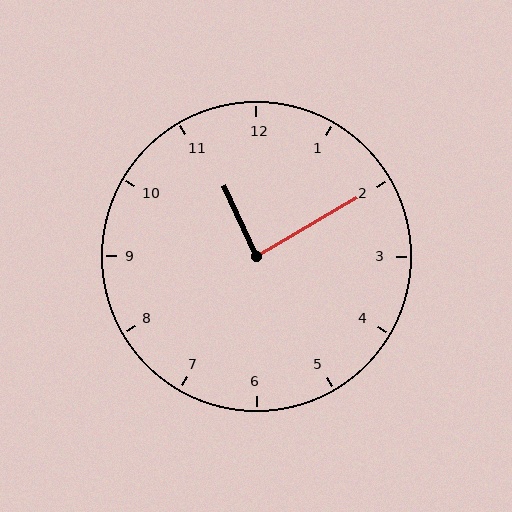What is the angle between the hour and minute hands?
Approximately 85 degrees.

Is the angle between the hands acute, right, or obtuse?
It is right.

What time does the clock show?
11:10.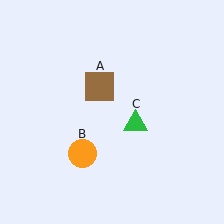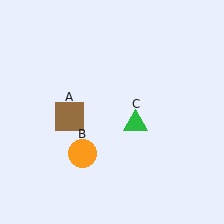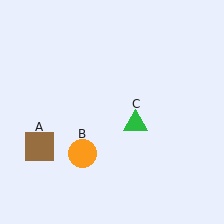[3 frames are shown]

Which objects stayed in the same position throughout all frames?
Orange circle (object B) and green triangle (object C) remained stationary.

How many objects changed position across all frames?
1 object changed position: brown square (object A).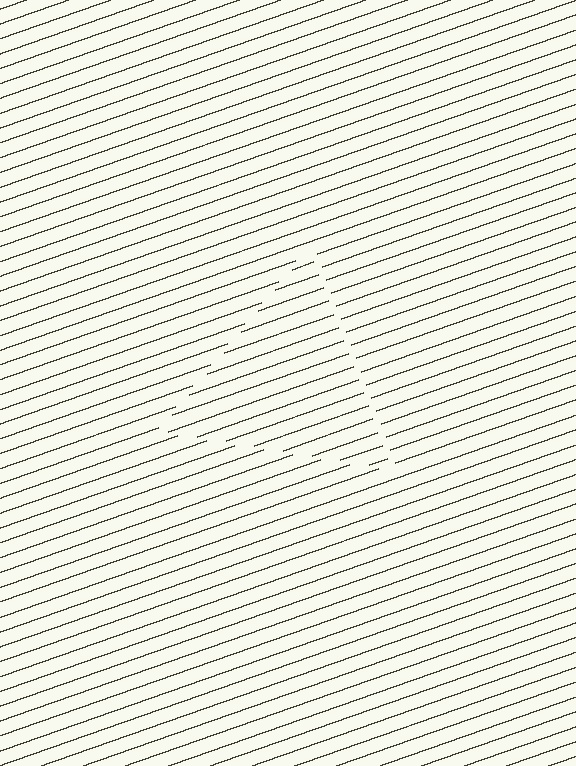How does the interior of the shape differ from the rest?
The interior of the shape contains the same grating, shifted by half a period — the contour is defined by the phase discontinuity where line-ends from the inner and outer gratings abut.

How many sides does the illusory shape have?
3 sides — the line-ends trace a triangle.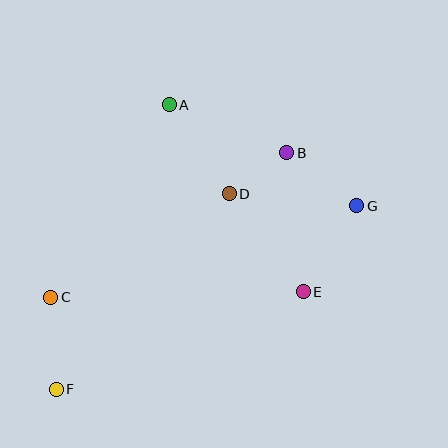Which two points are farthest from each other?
Points F and G are farthest from each other.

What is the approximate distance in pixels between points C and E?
The distance between C and E is approximately 252 pixels.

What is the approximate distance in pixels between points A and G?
The distance between A and G is approximately 213 pixels.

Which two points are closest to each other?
Points B and D are closest to each other.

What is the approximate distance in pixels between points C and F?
The distance between C and F is approximately 92 pixels.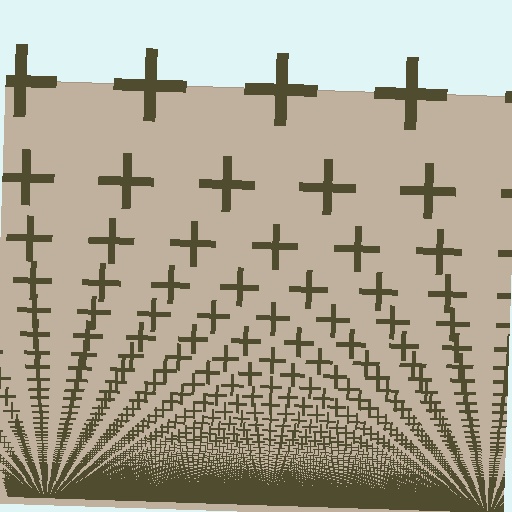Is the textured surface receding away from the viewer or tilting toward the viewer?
The surface appears to tilt toward the viewer. Texture elements get larger and sparser toward the top.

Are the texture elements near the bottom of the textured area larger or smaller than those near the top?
Smaller. The gradient is inverted — elements near the bottom are smaller and denser.